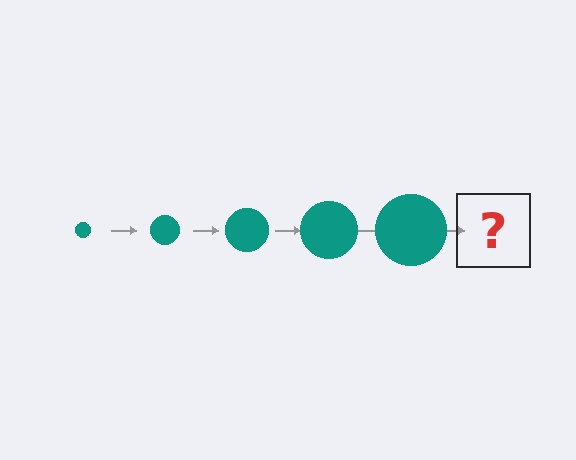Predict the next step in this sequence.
The next step is a teal circle, larger than the previous one.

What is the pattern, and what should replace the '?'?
The pattern is that the circle gets progressively larger each step. The '?' should be a teal circle, larger than the previous one.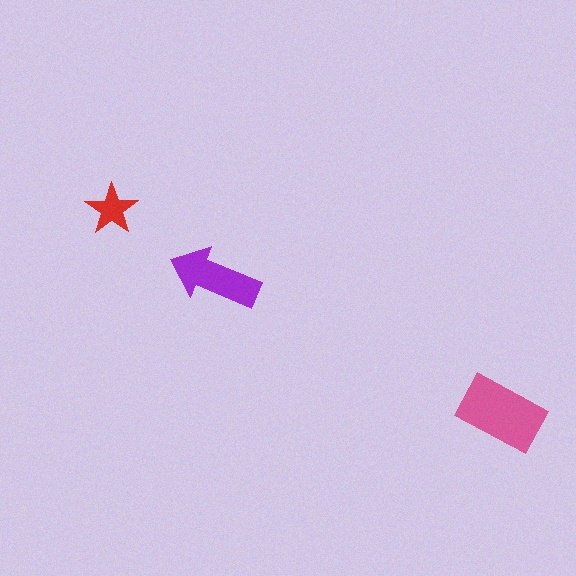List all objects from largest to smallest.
The pink rectangle, the purple arrow, the red star.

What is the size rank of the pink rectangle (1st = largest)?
1st.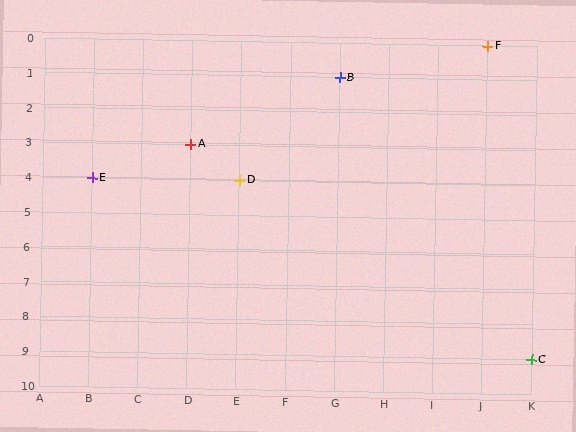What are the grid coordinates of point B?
Point B is at grid coordinates (G, 1).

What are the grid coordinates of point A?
Point A is at grid coordinates (D, 3).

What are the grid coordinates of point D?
Point D is at grid coordinates (E, 4).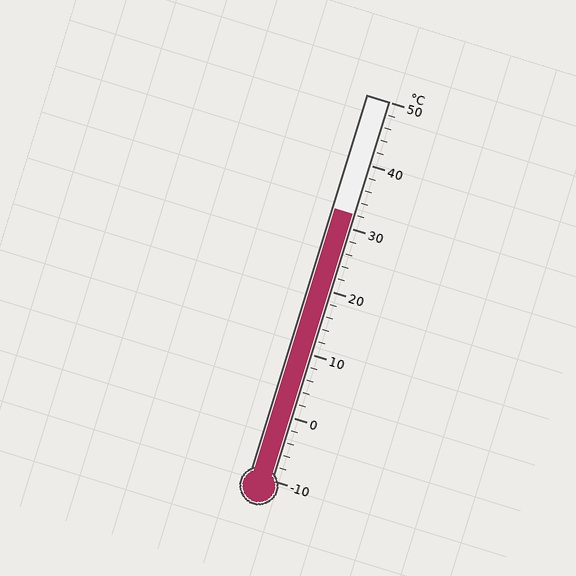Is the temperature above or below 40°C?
The temperature is below 40°C.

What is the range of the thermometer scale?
The thermometer scale ranges from -10°C to 50°C.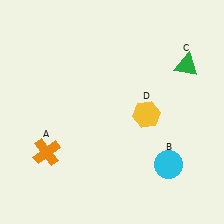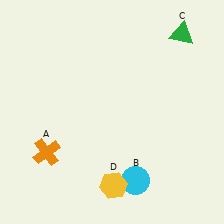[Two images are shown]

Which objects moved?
The objects that moved are: the cyan circle (B), the green triangle (C), the yellow hexagon (D).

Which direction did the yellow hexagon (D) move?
The yellow hexagon (D) moved down.